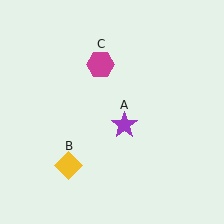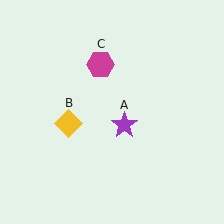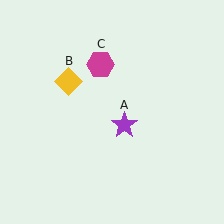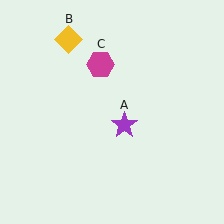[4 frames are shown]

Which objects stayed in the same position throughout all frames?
Purple star (object A) and magenta hexagon (object C) remained stationary.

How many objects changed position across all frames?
1 object changed position: yellow diamond (object B).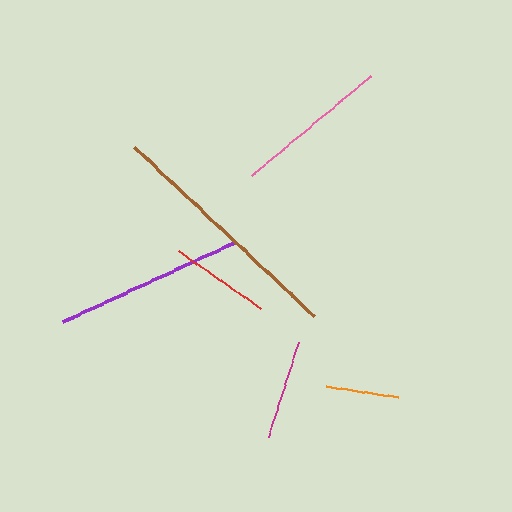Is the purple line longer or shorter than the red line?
The purple line is longer than the red line.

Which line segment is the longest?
The brown line is the longest at approximately 247 pixels.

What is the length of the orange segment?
The orange segment is approximately 73 pixels long.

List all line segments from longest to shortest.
From longest to shortest: brown, purple, pink, red, magenta, orange.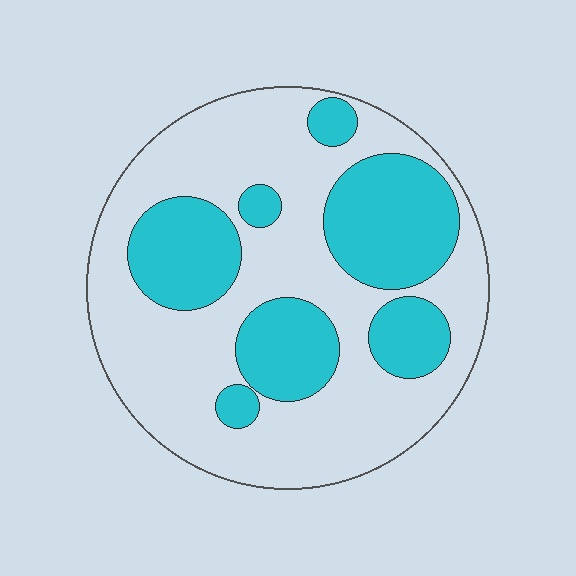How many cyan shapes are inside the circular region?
7.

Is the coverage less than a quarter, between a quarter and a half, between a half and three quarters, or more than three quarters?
Between a quarter and a half.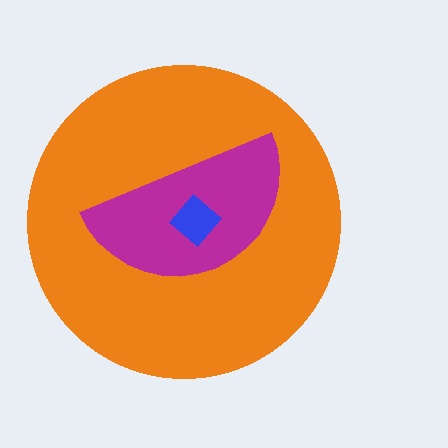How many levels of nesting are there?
3.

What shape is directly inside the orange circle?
The magenta semicircle.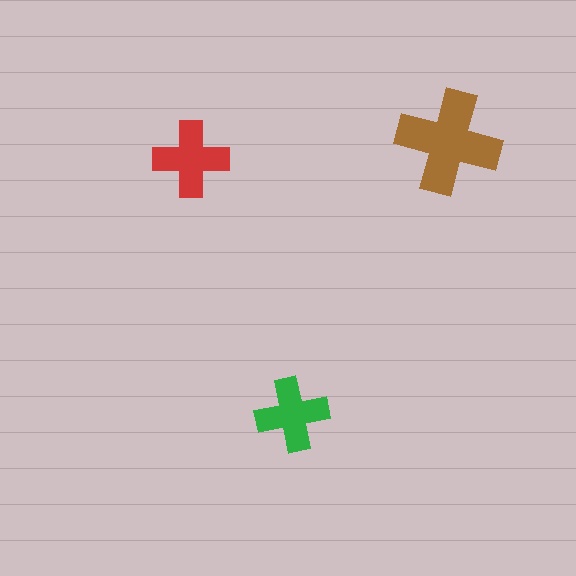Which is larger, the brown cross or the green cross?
The brown one.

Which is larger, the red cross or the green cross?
The red one.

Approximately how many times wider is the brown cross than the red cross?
About 1.5 times wider.